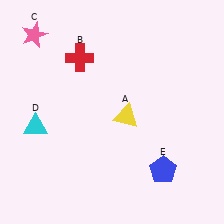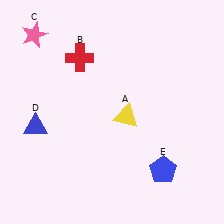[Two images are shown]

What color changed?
The triangle (D) changed from cyan in Image 1 to blue in Image 2.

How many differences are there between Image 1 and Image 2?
There is 1 difference between the two images.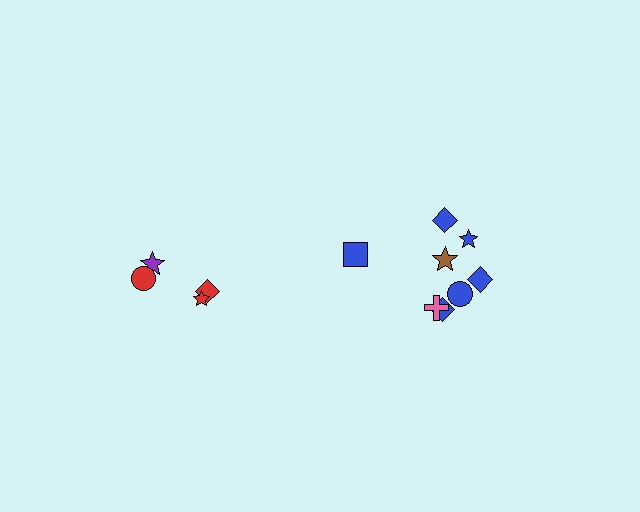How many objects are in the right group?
There are 8 objects.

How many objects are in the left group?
There are 4 objects.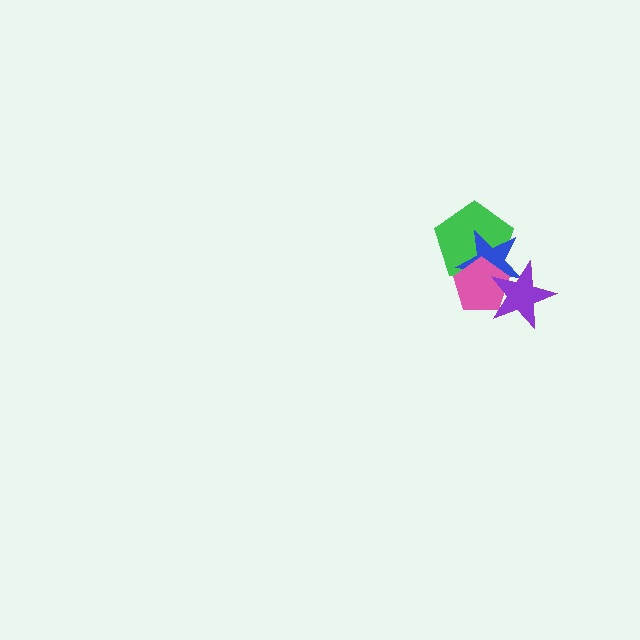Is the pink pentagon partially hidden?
Yes, it is partially covered by another shape.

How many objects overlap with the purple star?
2 objects overlap with the purple star.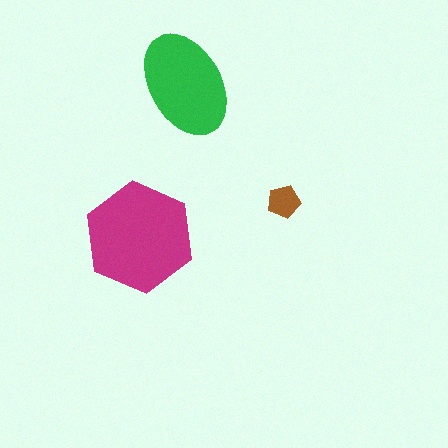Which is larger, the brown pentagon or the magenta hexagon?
The magenta hexagon.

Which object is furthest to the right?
The brown pentagon is rightmost.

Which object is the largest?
The magenta hexagon.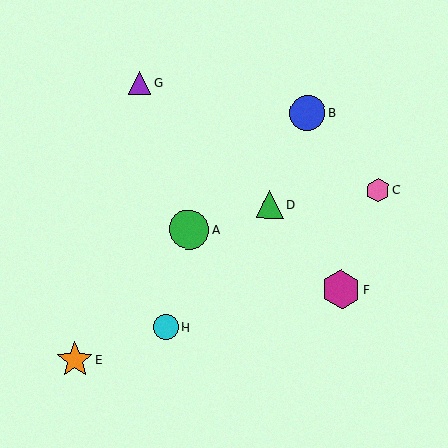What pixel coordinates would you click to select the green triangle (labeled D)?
Click at (270, 204) to select the green triangle D.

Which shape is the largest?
The green circle (labeled A) is the largest.